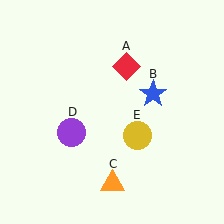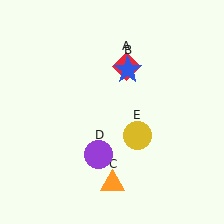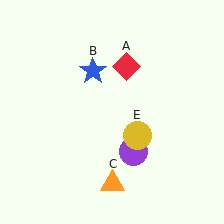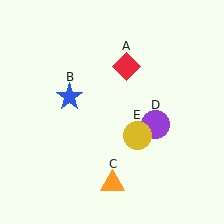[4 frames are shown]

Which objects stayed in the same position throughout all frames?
Red diamond (object A) and orange triangle (object C) and yellow circle (object E) remained stationary.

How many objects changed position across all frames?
2 objects changed position: blue star (object B), purple circle (object D).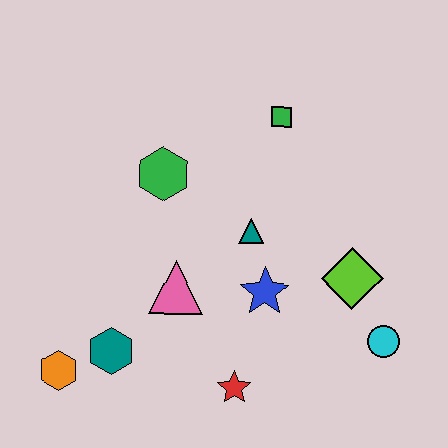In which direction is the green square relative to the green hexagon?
The green square is to the right of the green hexagon.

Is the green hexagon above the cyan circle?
Yes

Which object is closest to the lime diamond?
The cyan circle is closest to the lime diamond.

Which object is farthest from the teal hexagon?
The green square is farthest from the teal hexagon.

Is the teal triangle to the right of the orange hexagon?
Yes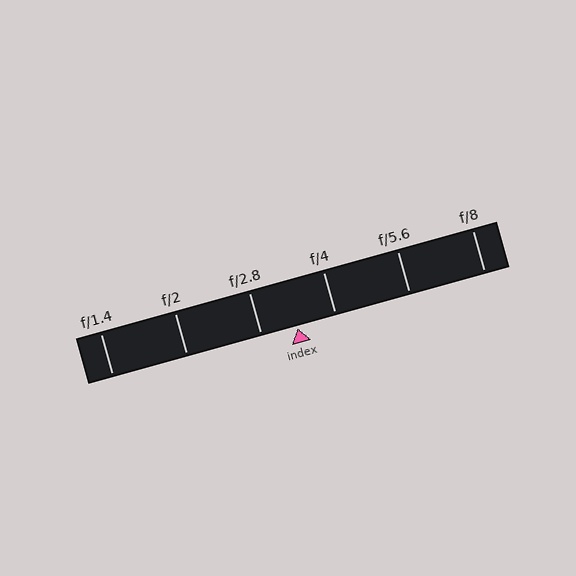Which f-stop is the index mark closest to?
The index mark is closest to f/2.8.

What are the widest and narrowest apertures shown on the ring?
The widest aperture shown is f/1.4 and the narrowest is f/8.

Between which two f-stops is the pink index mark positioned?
The index mark is between f/2.8 and f/4.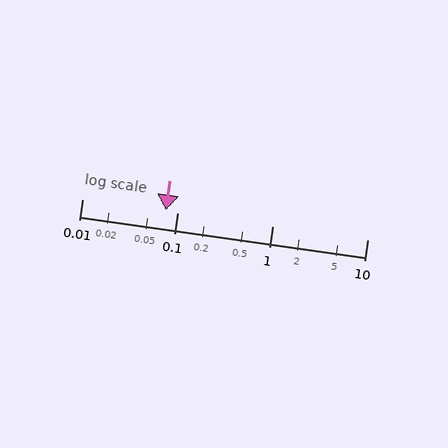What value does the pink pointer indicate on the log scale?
The pointer indicates approximately 0.076.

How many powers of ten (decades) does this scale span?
The scale spans 3 decades, from 0.01 to 10.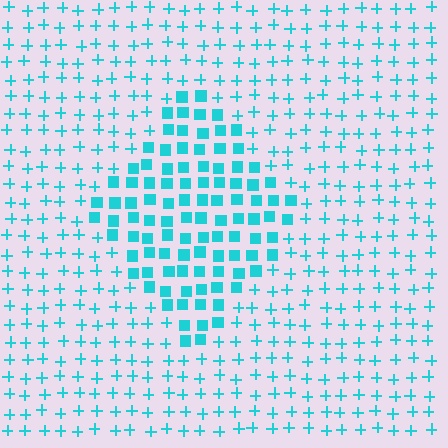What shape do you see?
I see a diamond.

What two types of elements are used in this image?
The image uses squares inside the diamond region and plus signs outside it.